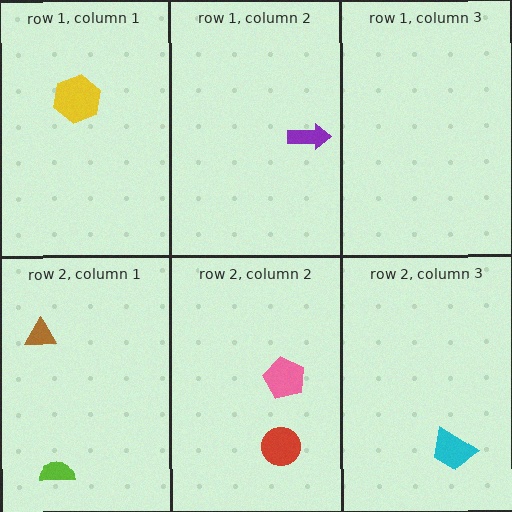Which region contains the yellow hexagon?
The row 1, column 1 region.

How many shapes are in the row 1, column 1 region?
1.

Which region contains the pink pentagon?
The row 2, column 2 region.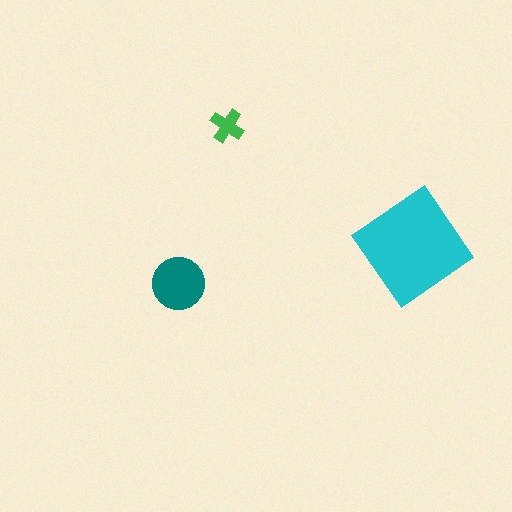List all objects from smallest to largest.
The green cross, the teal circle, the cyan diamond.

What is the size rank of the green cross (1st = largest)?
3rd.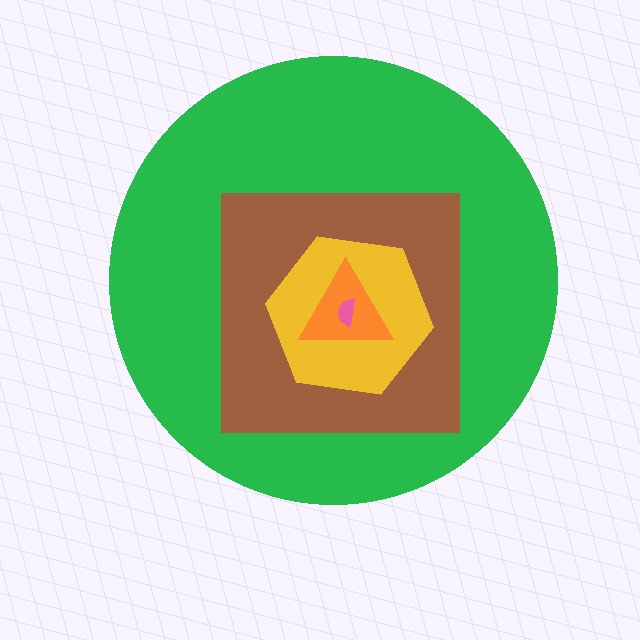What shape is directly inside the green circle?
The brown square.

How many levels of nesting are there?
5.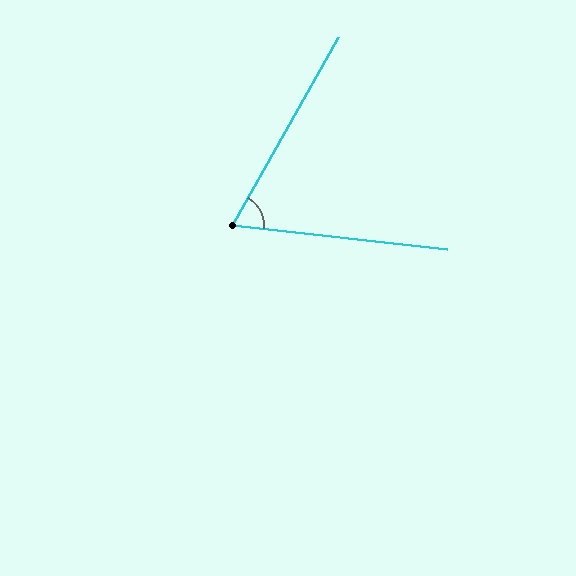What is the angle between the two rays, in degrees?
Approximately 67 degrees.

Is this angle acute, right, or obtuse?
It is acute.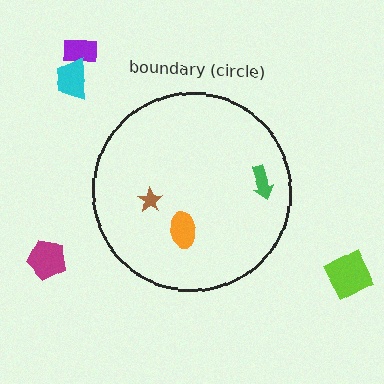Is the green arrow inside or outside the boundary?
Inside.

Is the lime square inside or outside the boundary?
Outside.